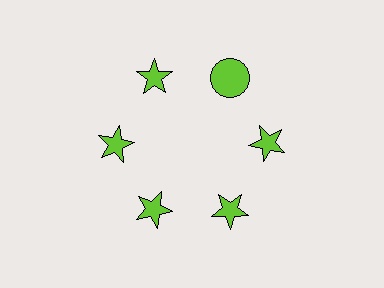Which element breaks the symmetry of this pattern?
The lime circle at roughly the 1 o'clock position breaks the symmetry. All other shapes are lime stars.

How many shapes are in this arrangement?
There are 6 shapes arranged in a ring pattern.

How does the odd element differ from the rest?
It has a different shape: circle instead of star.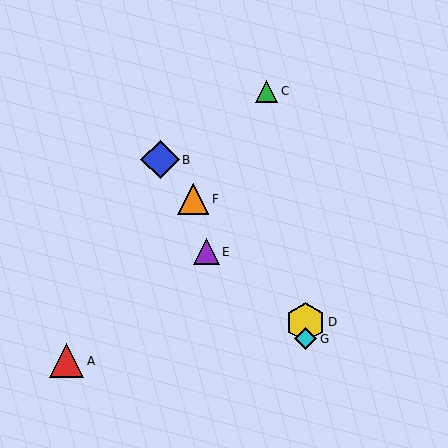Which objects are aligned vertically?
Objects D, G are aligned vertically.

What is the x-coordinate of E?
Object E is at x≈206.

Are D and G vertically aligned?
Yes, both are at x≈305.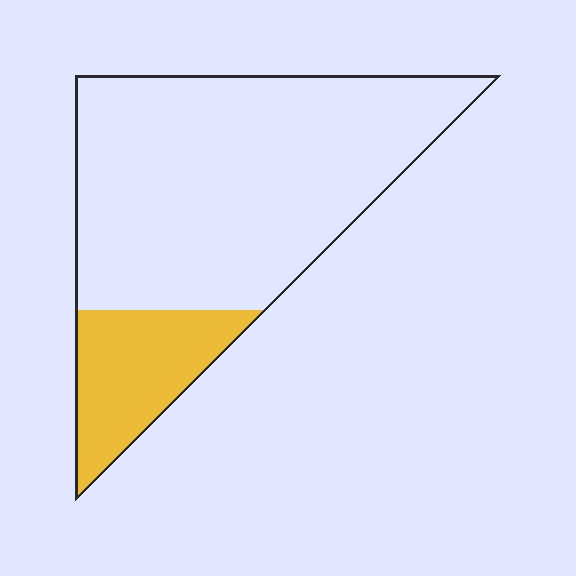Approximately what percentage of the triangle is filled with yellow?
Approximately 20%.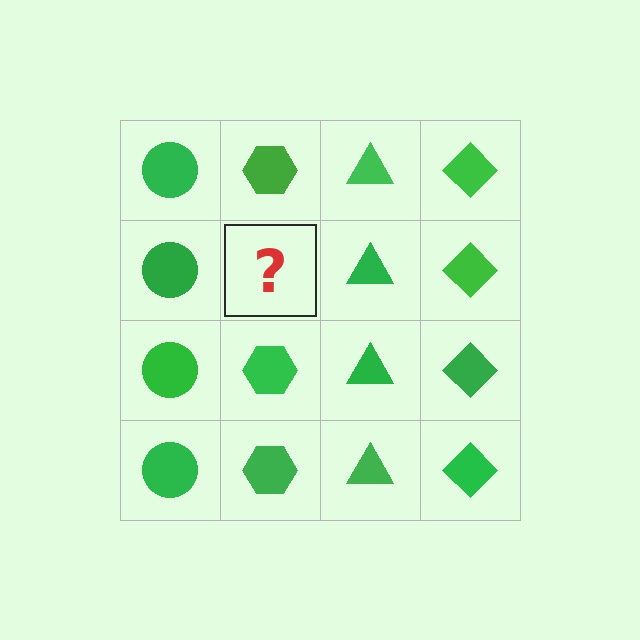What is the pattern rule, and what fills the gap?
The rule is that each column has a consistent shape. The gap should be filled with a green hexagon.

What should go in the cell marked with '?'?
The missing cell should contain a green hexagon.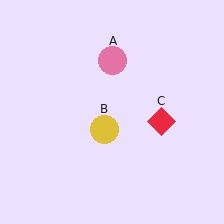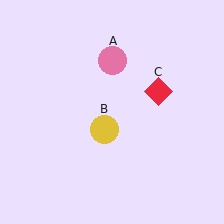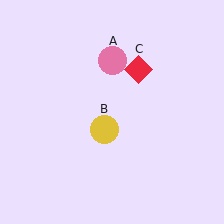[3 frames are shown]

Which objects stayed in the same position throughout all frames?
Pink circle (object A) and yellow circle (object B) remained stationary.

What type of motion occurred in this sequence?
The red diamond (object C) rotated counterclockwise around the center of the scene.